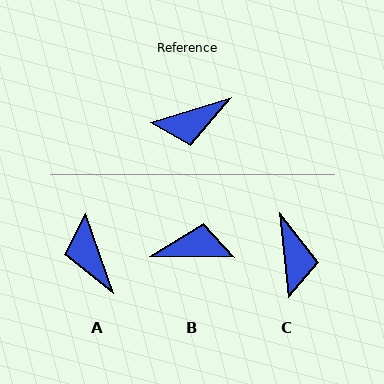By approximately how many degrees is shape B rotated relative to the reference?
Approximately 161 degrees counter-clockwise.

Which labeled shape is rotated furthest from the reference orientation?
B, about 161 degrees away.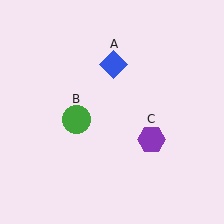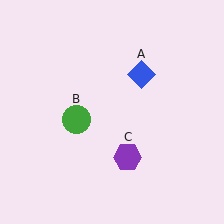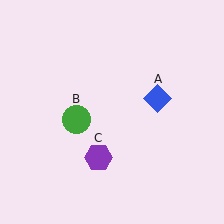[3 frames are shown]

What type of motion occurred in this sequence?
The blue diamond (object A), purple hexagon (object C) rotated clockwise around the center of the scene.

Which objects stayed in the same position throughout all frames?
Green circle (object B) remained stationary.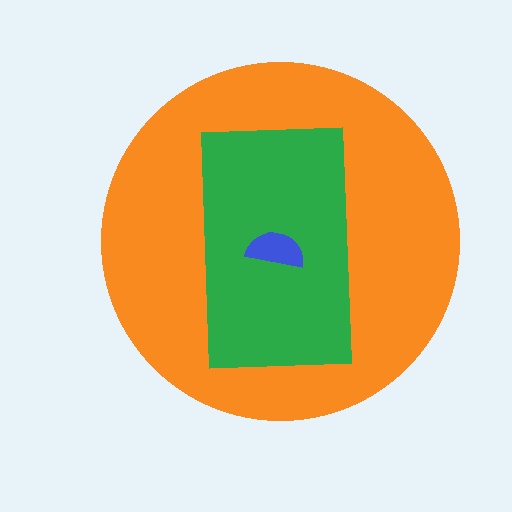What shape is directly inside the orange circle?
The green rectangle.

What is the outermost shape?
The orange circle.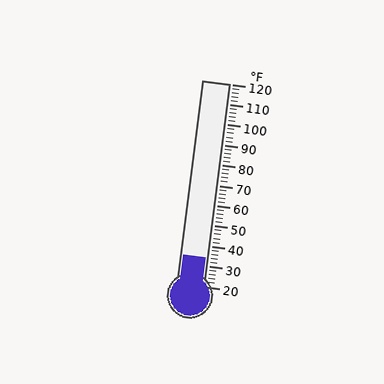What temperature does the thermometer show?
The thermometer shows approximately 34°F.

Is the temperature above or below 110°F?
The temperature is below 110°F.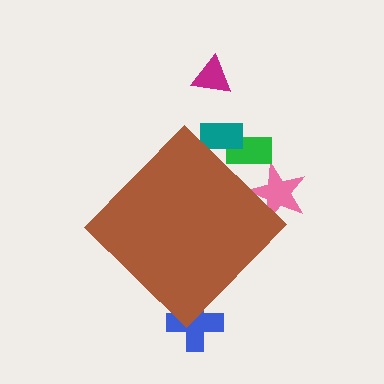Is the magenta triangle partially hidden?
No, the magenta triangle is fully visible.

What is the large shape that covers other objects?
A brown diamond.